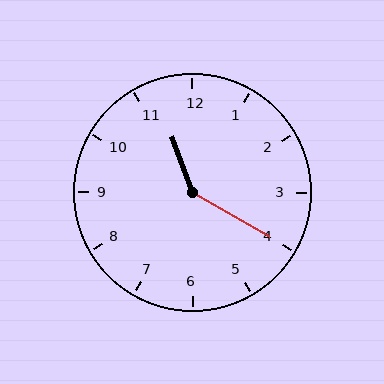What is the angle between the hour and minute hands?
Approximately 140 degrees.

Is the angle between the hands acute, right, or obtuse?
It is obtuse.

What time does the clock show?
11:20.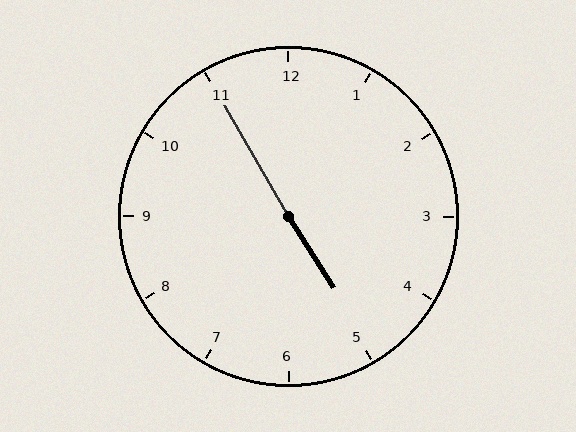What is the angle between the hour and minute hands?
Approximately 178 degrees.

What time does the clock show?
4:55.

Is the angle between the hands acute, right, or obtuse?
It is obtuse.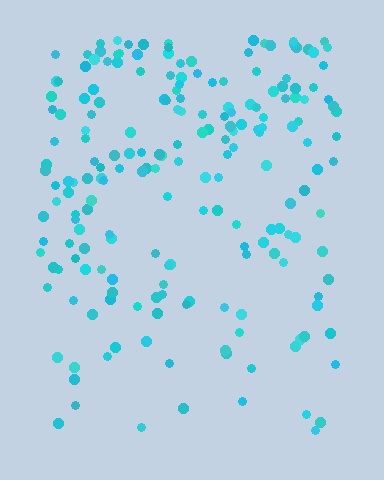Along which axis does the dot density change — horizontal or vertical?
Vertical.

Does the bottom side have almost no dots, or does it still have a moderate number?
Still a moderate number, just noticeably fewer than the top.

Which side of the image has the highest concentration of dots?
The top.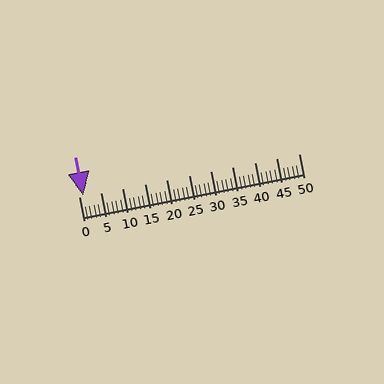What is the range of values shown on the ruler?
The ruler shows values from 0 to 50.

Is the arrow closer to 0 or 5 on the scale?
The arrow is closer to 0.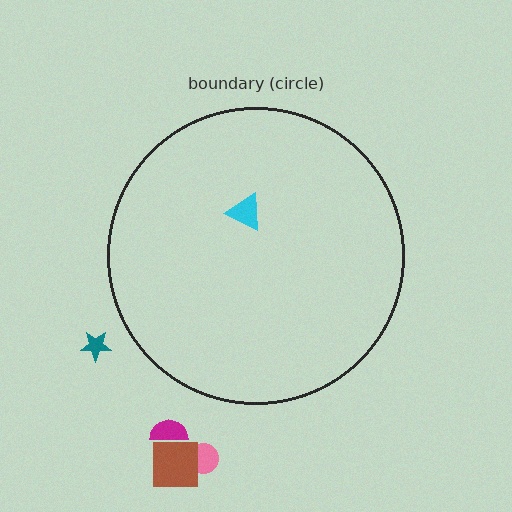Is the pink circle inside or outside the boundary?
Outside.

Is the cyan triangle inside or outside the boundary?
Inside.